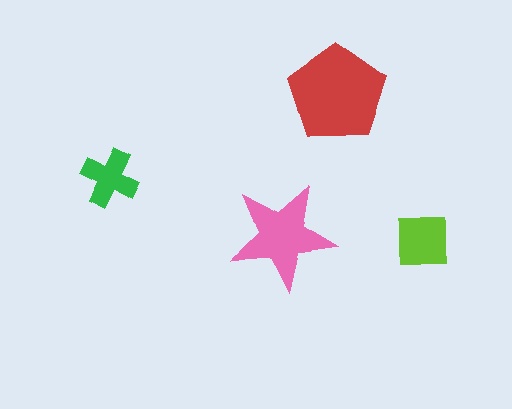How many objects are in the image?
There are 4 objects in the image.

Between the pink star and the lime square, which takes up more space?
The pink star.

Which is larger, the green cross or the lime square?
The lime square.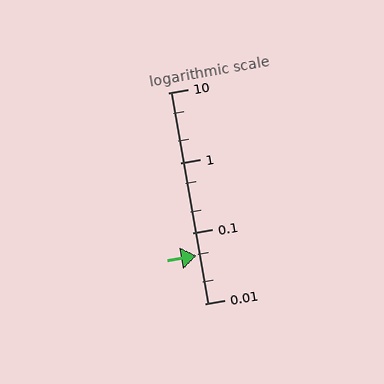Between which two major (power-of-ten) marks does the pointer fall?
The pointer is between 0.01 and 0.1.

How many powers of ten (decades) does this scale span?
The scale spans 3 decades, from 0.01 to 10.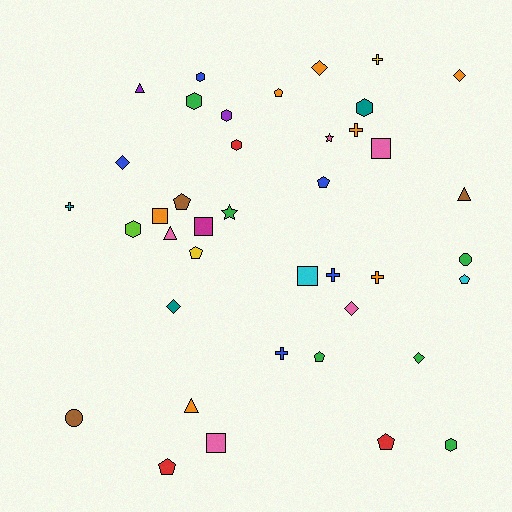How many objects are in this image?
There are 40 objects.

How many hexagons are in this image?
There are 7 hexagons.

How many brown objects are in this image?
There are 3 brown objects.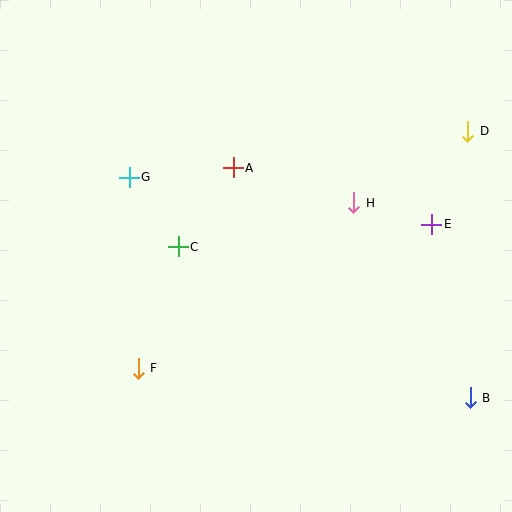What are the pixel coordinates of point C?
Point C is at (178, 247).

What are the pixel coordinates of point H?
Point H is at (354, 203).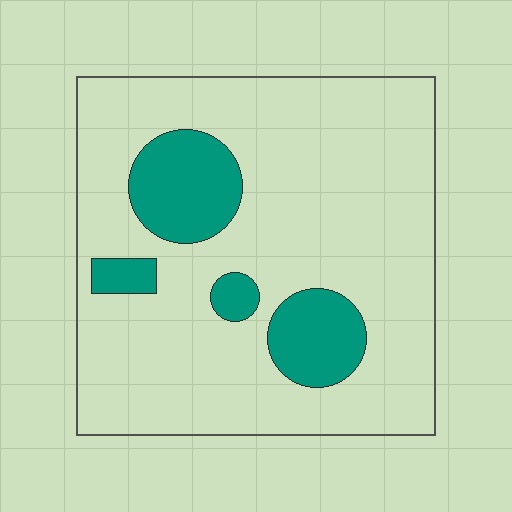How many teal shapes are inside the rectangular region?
4.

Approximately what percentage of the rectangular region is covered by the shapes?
Approximately 15%.